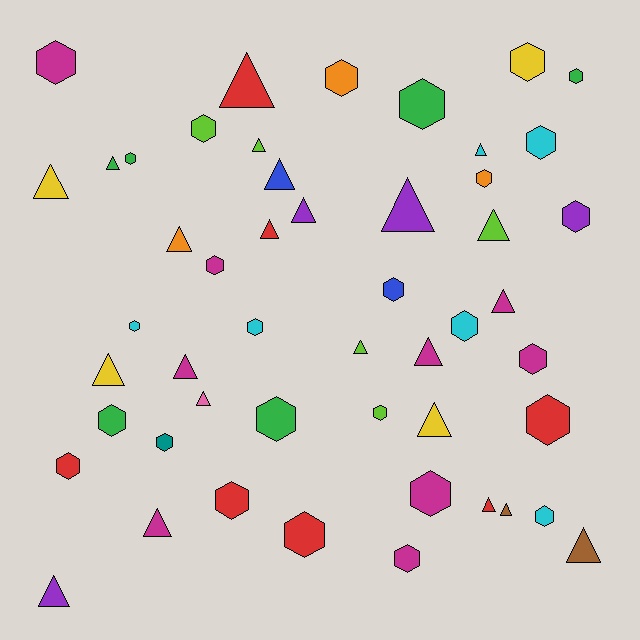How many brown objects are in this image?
There are 2 brown objects.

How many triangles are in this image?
There are 23 triangles.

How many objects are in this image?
There are 50 objects.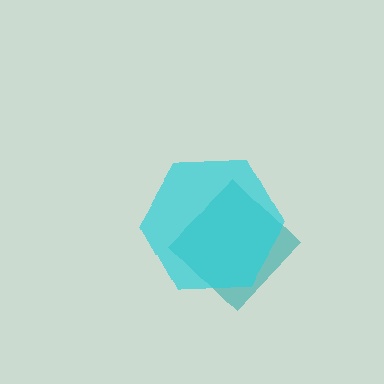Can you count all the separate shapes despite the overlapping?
Yes, there are 2 separate shapes.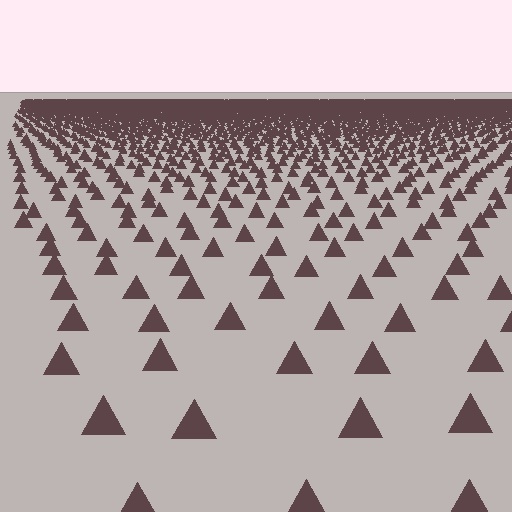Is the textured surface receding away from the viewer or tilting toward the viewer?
The surface is receding away from the viewer. Texture elements get smaller and denser toward the top.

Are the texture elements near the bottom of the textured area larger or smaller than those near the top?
Larger. Near the bottom, elements are closer to the viewer and appear at a bigger on-screen size.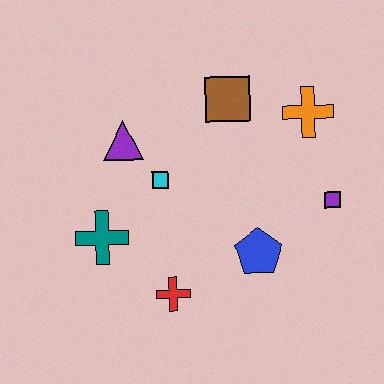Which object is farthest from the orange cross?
The teal cross is farthest from the orange cross.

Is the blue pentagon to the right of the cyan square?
Yes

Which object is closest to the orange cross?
The brown square is closest to the orange cross.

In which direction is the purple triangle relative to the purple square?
The purple triangle is to the left of the purple square.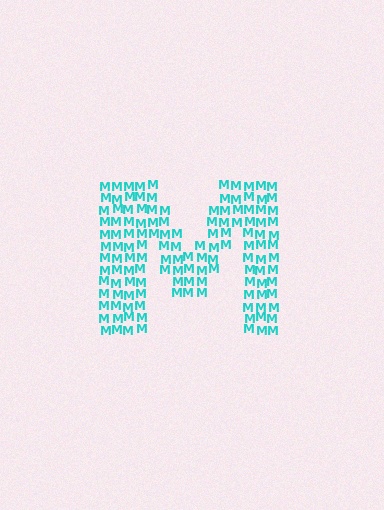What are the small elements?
The small elements are letter M's.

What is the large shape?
The large shape is the letter M.